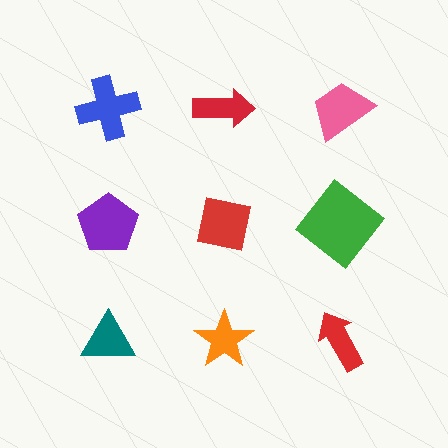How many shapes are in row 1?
3 shapes.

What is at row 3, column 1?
A teal triangle.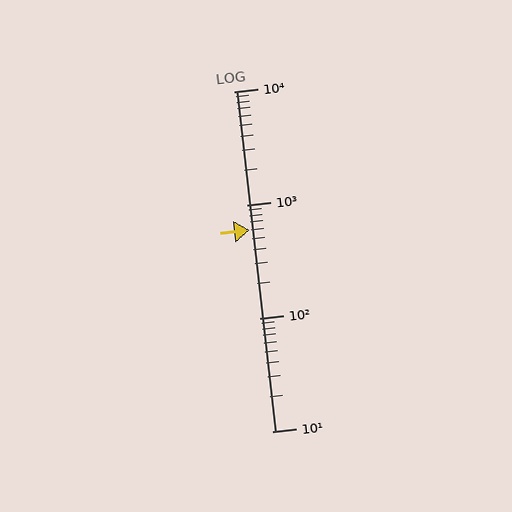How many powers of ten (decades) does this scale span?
The scale spans 3 decades, from 10 to 10000.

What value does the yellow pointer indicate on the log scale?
The pointer indicates approximately 600.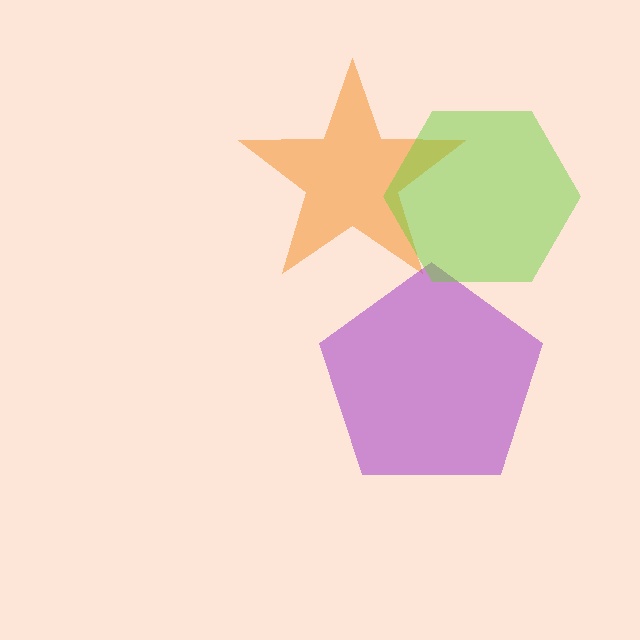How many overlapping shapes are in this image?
There are 3 overlapping shapes in the image.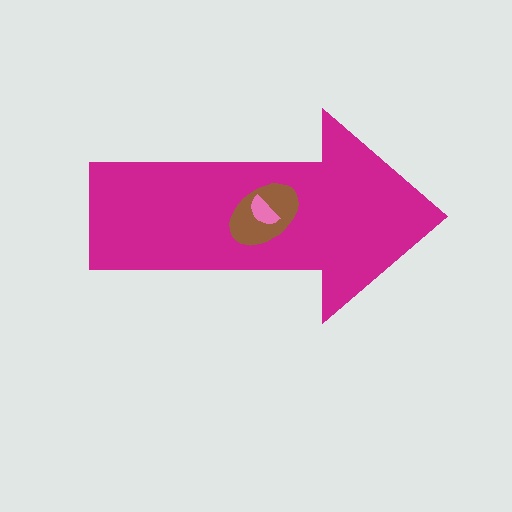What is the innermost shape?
The pink semicircle.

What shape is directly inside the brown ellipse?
The pink semicircle.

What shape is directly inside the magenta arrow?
The brown ellipse.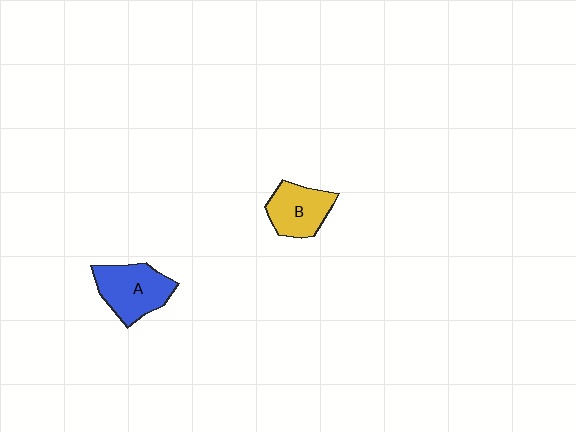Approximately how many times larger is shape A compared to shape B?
Approximately 1.2 times.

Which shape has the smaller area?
Shape B (yellow).